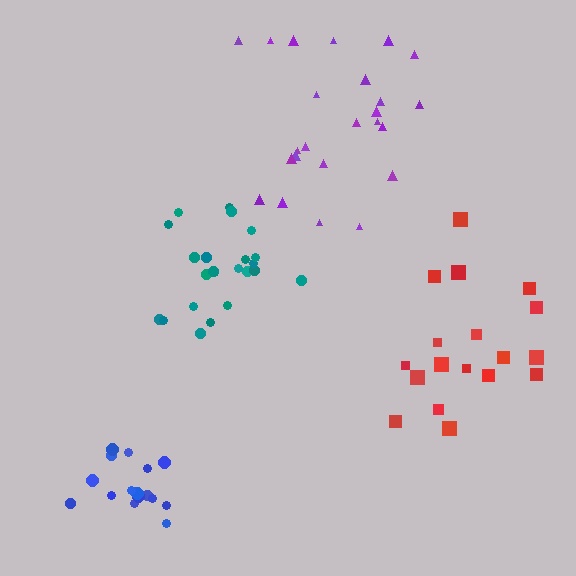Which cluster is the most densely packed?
Blue.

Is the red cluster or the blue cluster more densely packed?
Blue.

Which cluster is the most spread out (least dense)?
Red.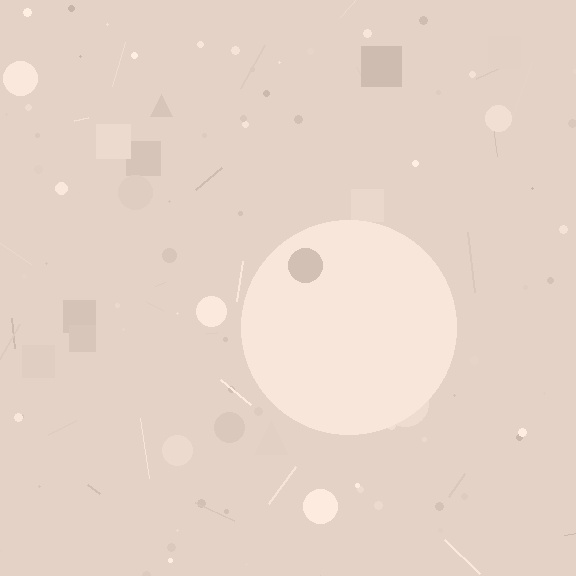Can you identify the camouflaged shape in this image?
The camouflaged shape is a circle.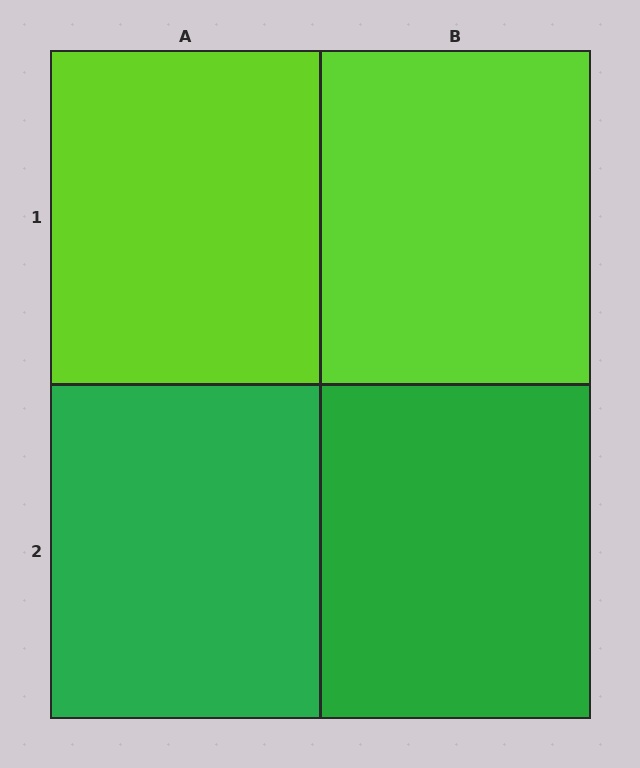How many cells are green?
2 cells are green.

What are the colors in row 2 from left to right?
Green, green.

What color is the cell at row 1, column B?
Lime.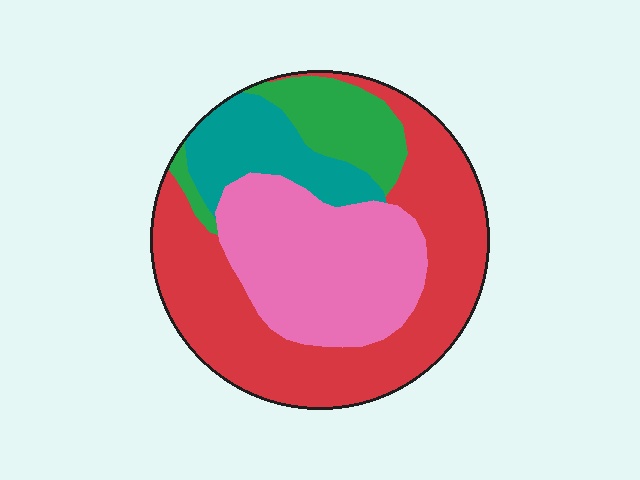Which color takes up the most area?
Red, at roughly 45%.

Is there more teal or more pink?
Pink.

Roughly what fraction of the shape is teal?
Teal takes up about one eighth (1/8) of the shape.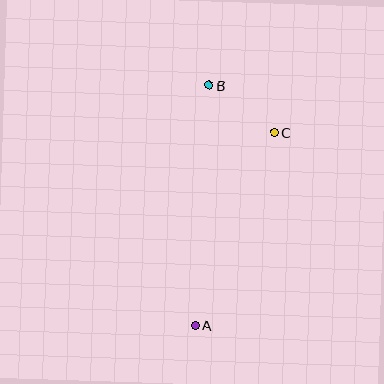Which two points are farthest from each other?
Points A and B are farthest from each other.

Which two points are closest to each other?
Points B and C are closest to each other.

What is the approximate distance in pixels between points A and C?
The distance between A and C is approximately 209 pixels.